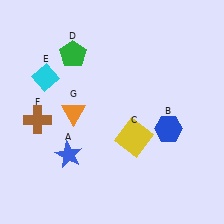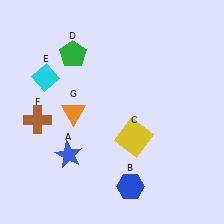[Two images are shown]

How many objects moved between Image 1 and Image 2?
1 object moved between the two images.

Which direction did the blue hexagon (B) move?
The blue hexagon (B) moved down.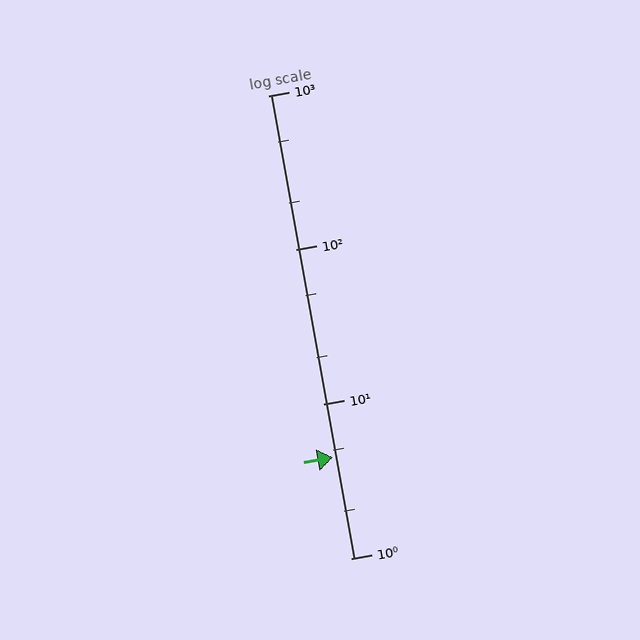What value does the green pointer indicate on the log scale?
The pointer indicates approximately 4.5.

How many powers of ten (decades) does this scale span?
The scale spans 3 decades, from 1 to 1000.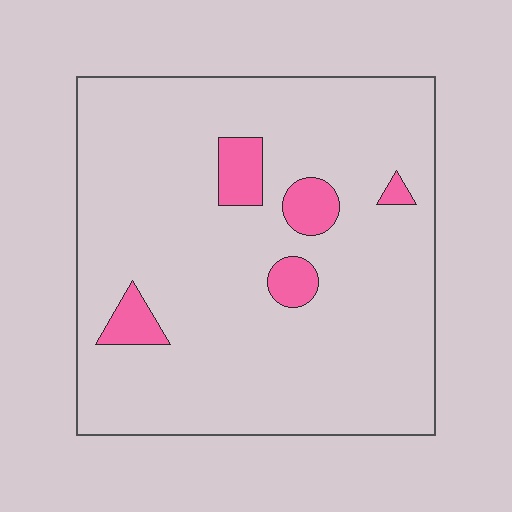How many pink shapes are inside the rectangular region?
5.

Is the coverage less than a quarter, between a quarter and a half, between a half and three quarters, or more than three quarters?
Less than a quarter.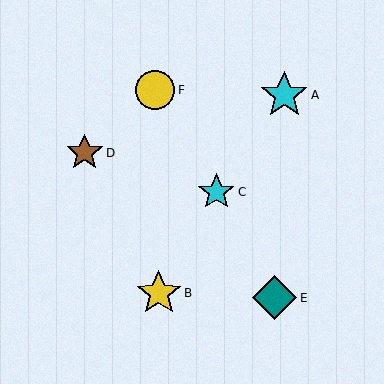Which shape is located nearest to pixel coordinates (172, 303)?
The yellow star (labeled B) at (159, 293) is nearest to that location.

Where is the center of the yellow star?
The center of the yellow star is at (159, 293).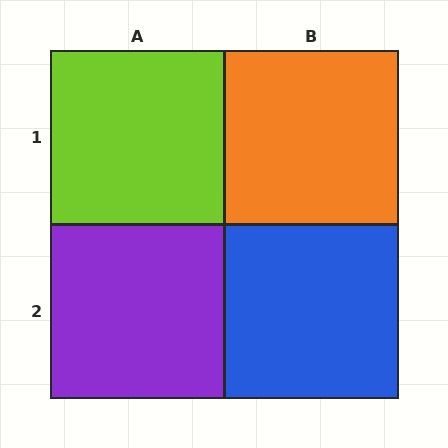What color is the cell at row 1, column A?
Lime.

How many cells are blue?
1 cell is blue.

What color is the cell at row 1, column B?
Orange.